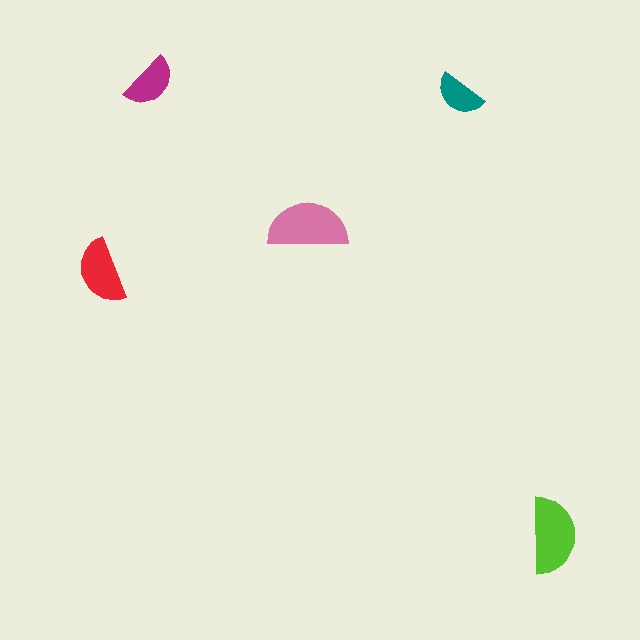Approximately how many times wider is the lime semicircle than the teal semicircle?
About 1.5 times wider.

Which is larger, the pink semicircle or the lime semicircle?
The pink one.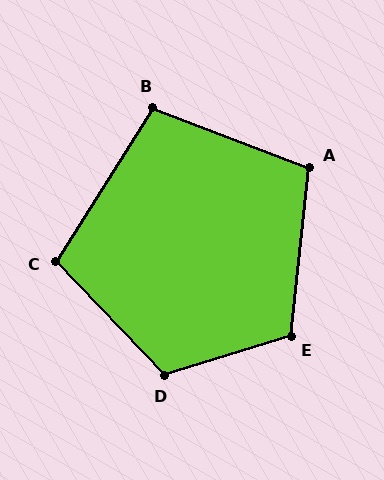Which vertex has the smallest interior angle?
B, at approximately 101 degrees.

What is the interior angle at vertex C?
Approximately 104 degrees (obtuse).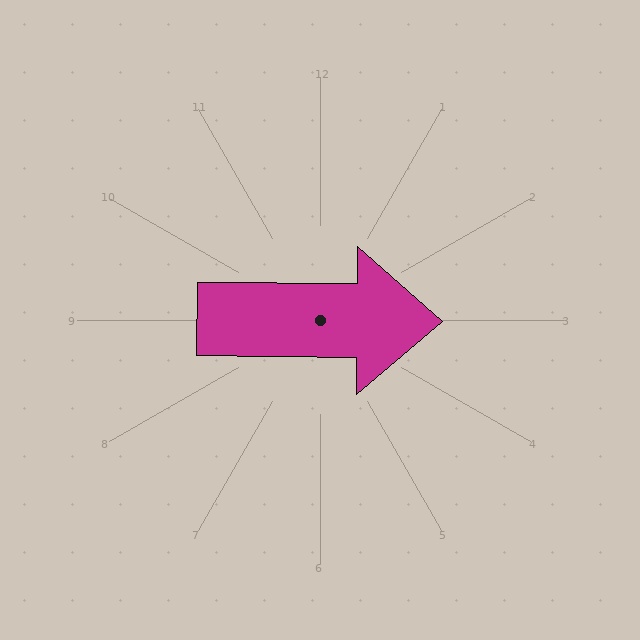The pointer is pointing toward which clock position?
Roughly 3 o'clock.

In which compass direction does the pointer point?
East.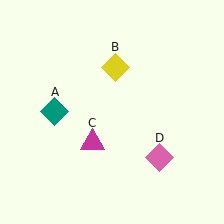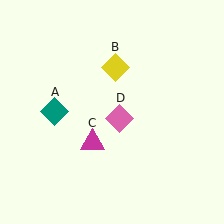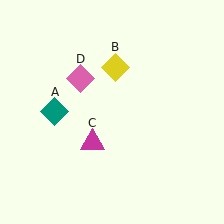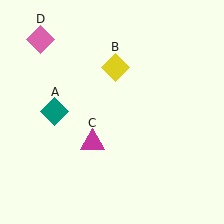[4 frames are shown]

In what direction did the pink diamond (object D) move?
The pink diamond (object D) moved up and to the left.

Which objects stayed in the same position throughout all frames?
Teal diamond (object A) and yellow diamond (object B) and magenta triangle (object C) remained stationary.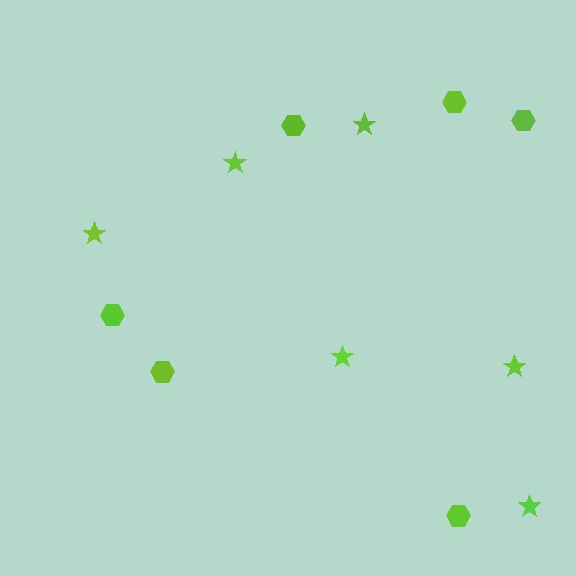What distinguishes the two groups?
There are 2 groups: one group of hexagons (6) and one group of stars (6).